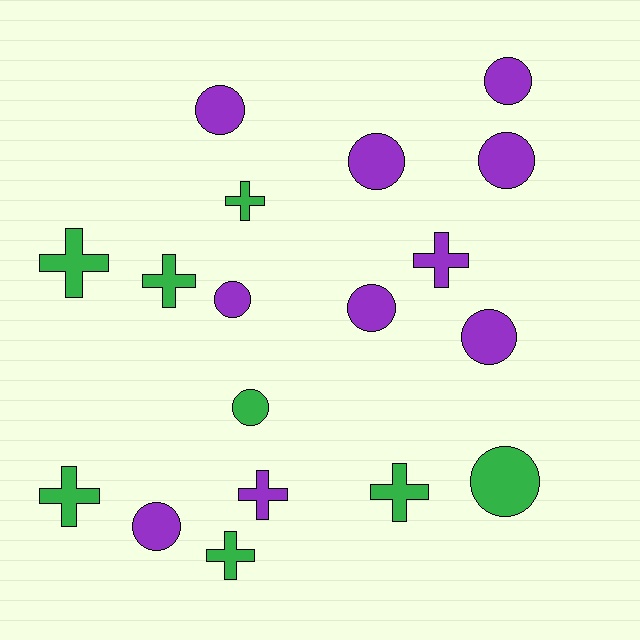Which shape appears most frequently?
Circle, with 10 objects.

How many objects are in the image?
There are 18 objects.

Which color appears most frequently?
Purple, with 10 objects.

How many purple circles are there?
There are 8 purple circles.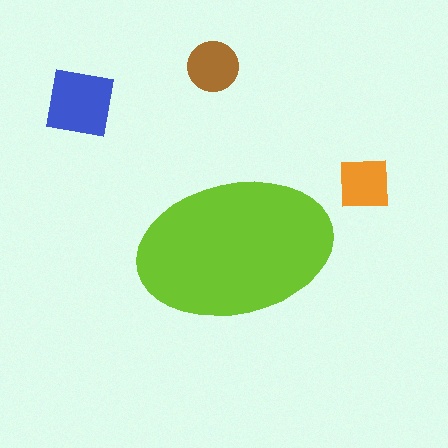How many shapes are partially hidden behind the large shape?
0 shapes are partially hidden.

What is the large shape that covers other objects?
A lime ellipse.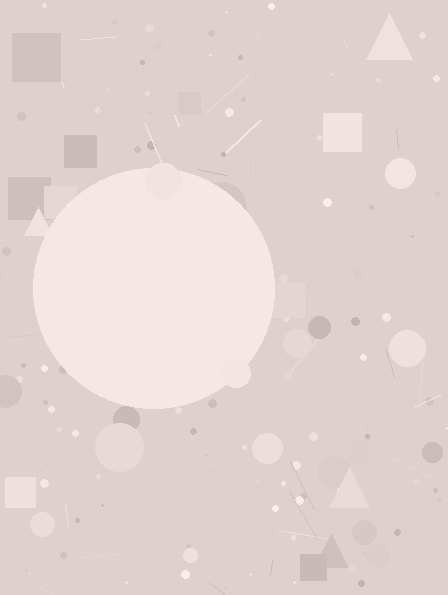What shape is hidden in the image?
A circle is hidden in the image.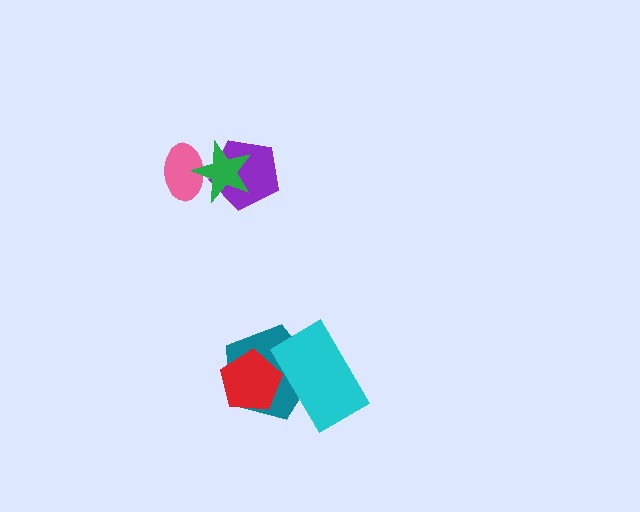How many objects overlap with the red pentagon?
2 objects overlap with the red pentagon.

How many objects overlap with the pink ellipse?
1 object overlaps with the pink ellipse.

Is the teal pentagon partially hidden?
Yes, it is partially covered by another shape.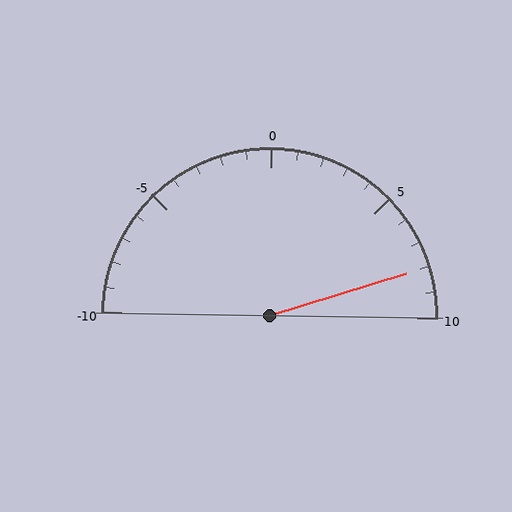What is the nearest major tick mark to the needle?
The nearest major tick mark is 10.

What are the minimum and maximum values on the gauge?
The gauge ranges from -10 to 10.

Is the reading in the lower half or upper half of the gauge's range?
The reading is in the upper half of the range (-10 to 10).